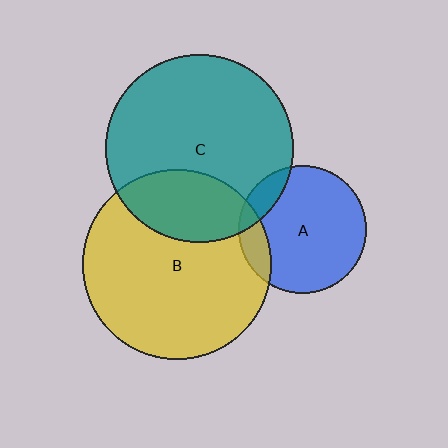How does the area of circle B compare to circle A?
Approximately 2.2 times.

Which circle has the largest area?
Circle B (yellow).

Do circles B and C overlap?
Yes.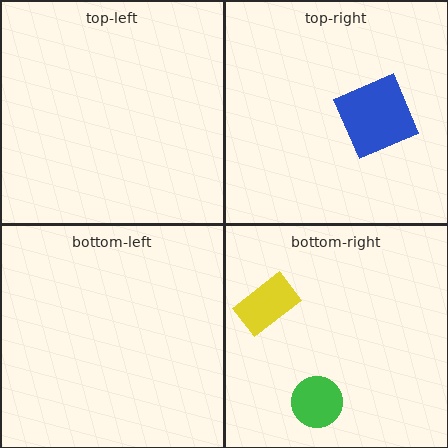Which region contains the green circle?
The bottom-right region.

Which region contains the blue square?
The top-right region.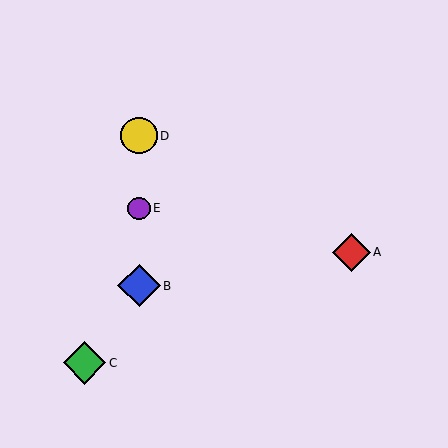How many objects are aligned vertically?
3 objects (B, D, E) are aligned vertically.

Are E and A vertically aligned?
No, E is at x≈139 and A is at x≈351.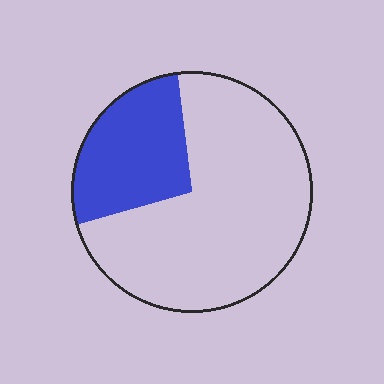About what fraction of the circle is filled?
About one quarter (1/4).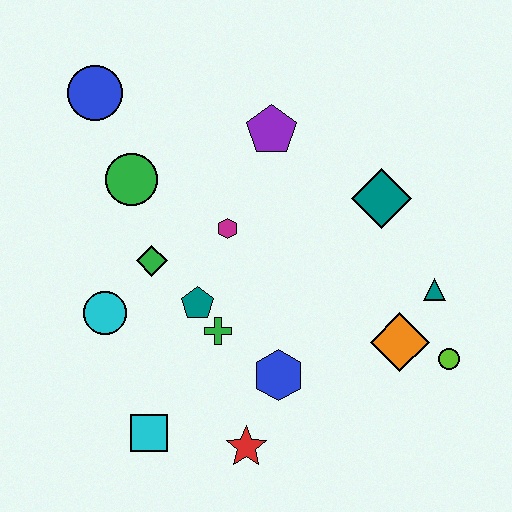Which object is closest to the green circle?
The green diamond is closest to the green circle.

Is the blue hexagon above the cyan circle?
No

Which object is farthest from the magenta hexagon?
The lime circle is farthest from the magenta hexagon.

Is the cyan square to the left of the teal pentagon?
Yes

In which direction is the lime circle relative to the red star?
The lime circle is to the right of the red star.